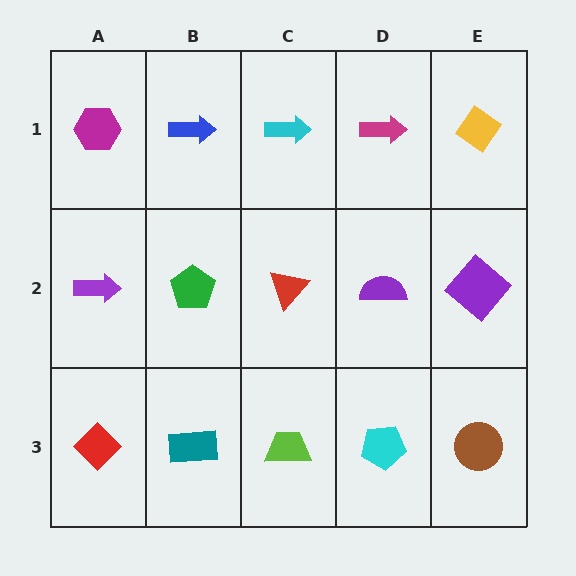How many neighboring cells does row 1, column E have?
2.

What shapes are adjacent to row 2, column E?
A yellow diamond (row 1, column E), a brown circle (row 3, column E), a purple semicircle (row 2, column D).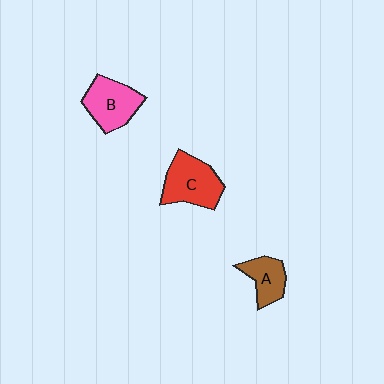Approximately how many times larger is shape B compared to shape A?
Approximately 1.4 times.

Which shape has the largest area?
Shape C (red).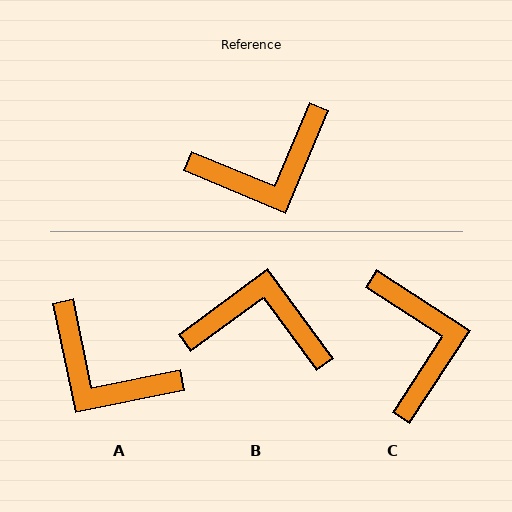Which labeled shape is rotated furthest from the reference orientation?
B, about 149 degrees away.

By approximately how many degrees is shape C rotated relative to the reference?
Approximately 80 degrees counter-clockwise.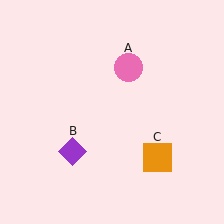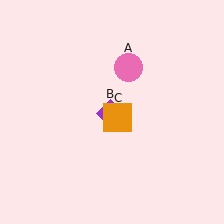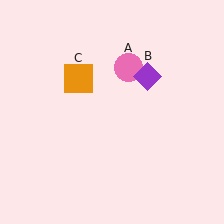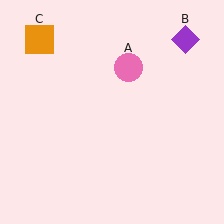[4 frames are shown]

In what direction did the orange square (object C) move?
The orange square (object C) moved up and to the left.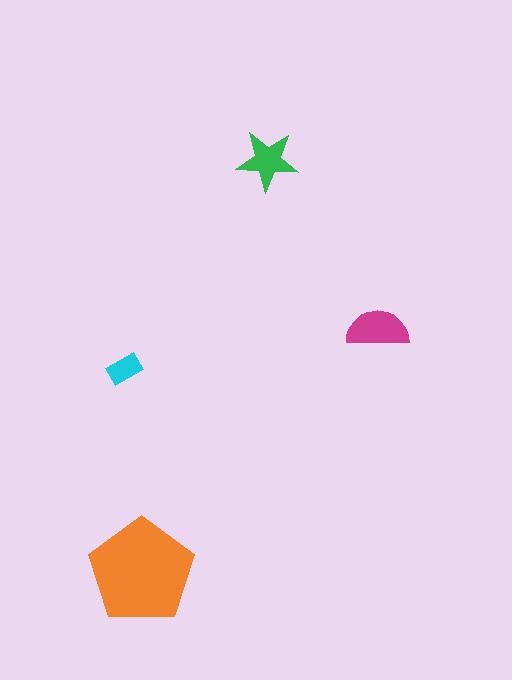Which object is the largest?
The orange pentagon.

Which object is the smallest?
The cyan rectangle.